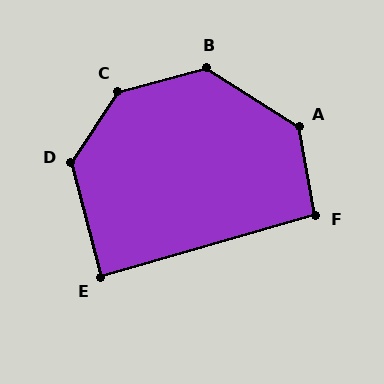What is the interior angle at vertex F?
Approximately 96 degrees (obtuse).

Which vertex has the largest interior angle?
C, at approximately 138 degrees.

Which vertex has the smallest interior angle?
E, at approximately 89 degrees.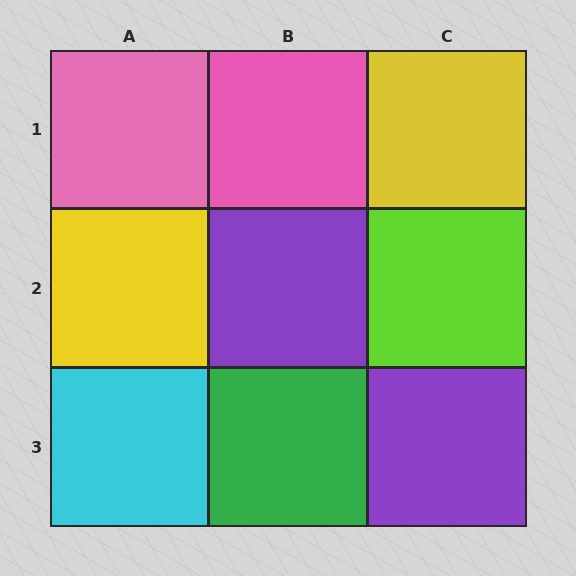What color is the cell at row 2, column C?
Lime.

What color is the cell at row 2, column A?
Yellow.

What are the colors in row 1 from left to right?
Pink, pink, yellow.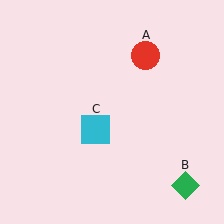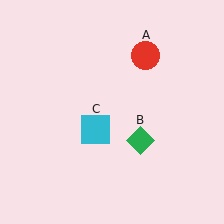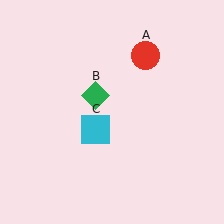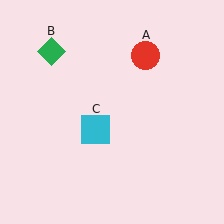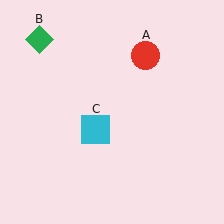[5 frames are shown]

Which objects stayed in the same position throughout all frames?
Red circle (object A) and cyan square (object C) remained stationary.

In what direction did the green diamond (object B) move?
The green diamond (object B) moved up and to the left.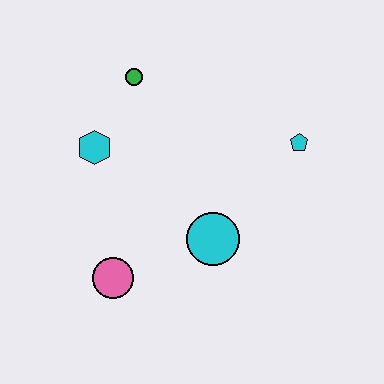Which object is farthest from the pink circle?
The cyan pentagon is farthest from the pink circle.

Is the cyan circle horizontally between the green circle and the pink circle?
No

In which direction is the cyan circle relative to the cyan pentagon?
The cyan circle is below the cyan pentagon.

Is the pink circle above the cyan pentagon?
No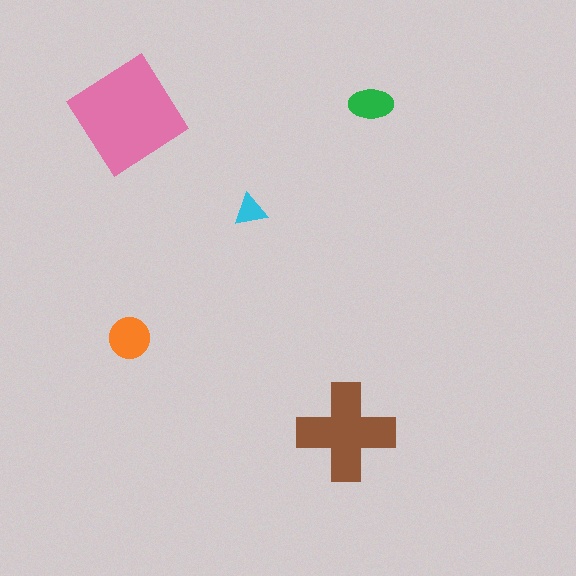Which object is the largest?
The pink diamond.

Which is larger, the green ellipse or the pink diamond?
The pink diamond.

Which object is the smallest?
The cyan triangle.